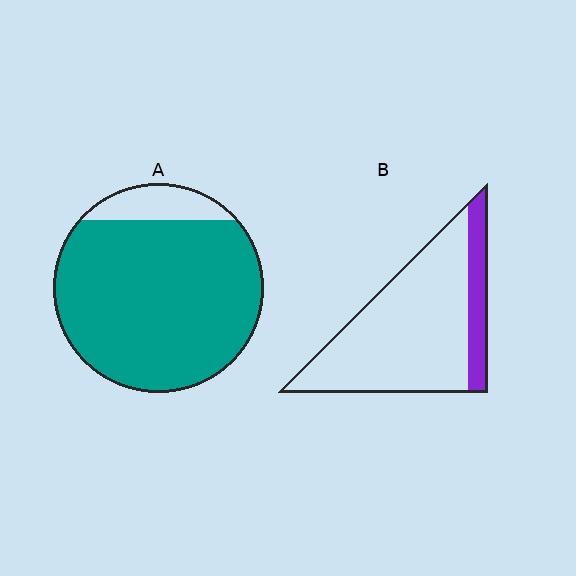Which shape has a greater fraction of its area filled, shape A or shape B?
Shape A.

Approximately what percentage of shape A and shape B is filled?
A is approximately 90% and B is approximately 20%.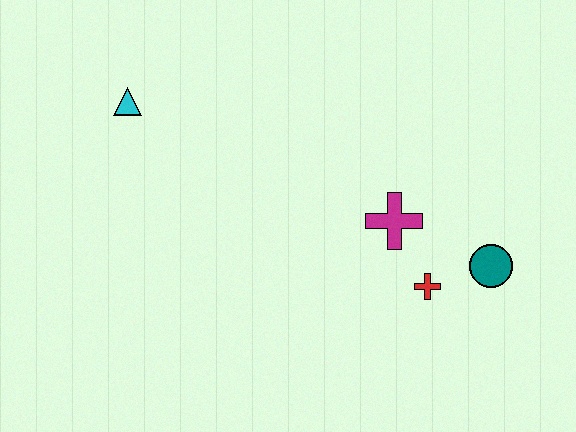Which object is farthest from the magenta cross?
The cyan triangle is farthest from the magenta cross.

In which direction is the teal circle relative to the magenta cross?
The teal circle is to the right of the magenta cross.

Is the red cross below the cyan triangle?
Yes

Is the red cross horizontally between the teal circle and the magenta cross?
Yes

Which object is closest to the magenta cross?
The red cross is closest to the magenta cross.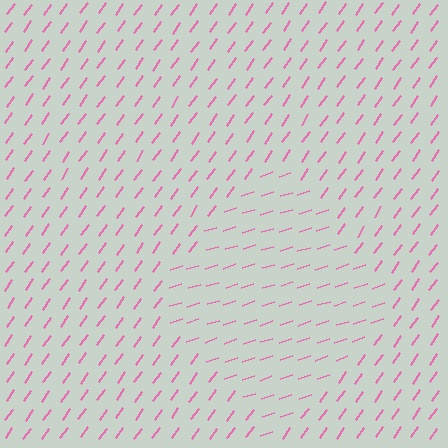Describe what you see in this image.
The image is filled with small pink line segments. A diamond region in the image has lines oriented differently from the surrounding lines, creating a visible texture boundary.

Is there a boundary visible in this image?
Yes, there is a texture boundary formed by a change in line orientation.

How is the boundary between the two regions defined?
The boundary is defined purely by a change in line orientation (approximately 37 degrees difference). All lines are the same color and thickness.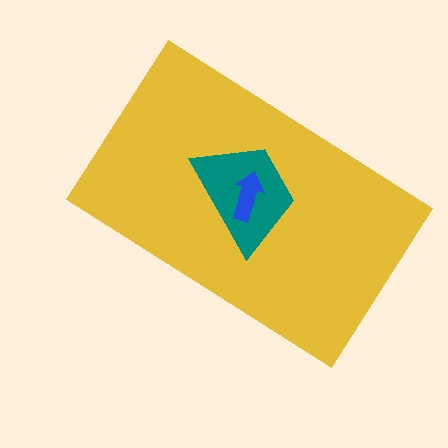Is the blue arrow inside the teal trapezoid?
Yes.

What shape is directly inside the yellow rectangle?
The teal trapezoid.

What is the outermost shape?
The yellow rectangle.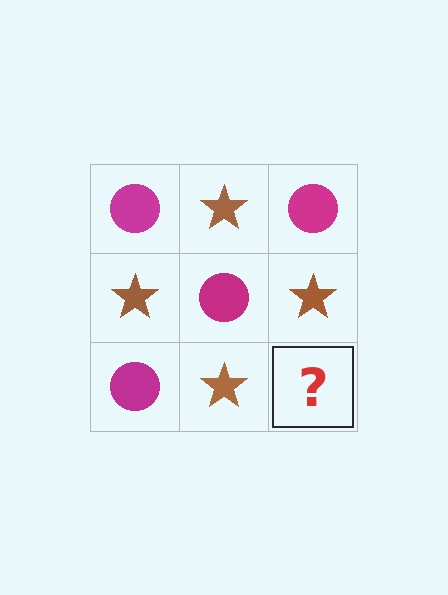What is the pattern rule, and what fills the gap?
The rule is that it alternates magenta circle and brown star in a checkerboard pattern. The gap should be filled with a magenta circle.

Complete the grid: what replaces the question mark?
The question mark should be replaced with a magenta circle.